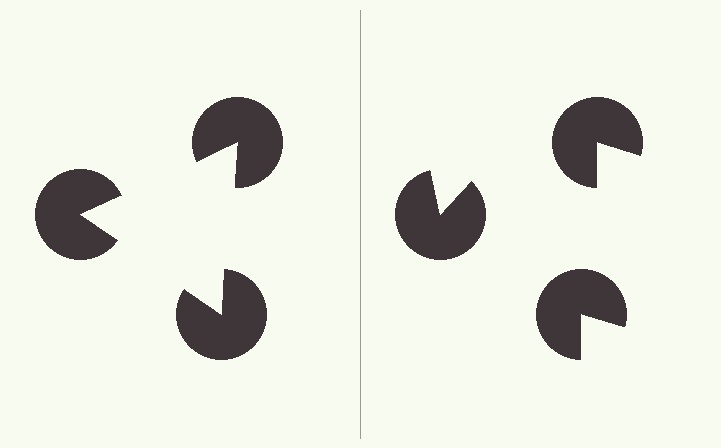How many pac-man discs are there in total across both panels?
6 — 3 on each side.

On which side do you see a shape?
An illusory triangle appears on the left side. On the right side the wedge cuts are rotated, so no coherent shape forms.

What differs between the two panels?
The pac-man discs are positioned identically on both sides; only the wedge orientations differ. On the left they align to a triangle; on the right they are misaligned.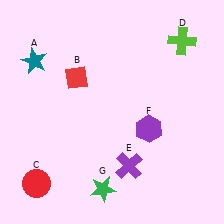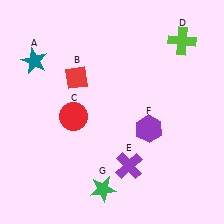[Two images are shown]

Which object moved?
The red circle (C) moved up.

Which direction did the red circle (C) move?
The red circle (C) moved up.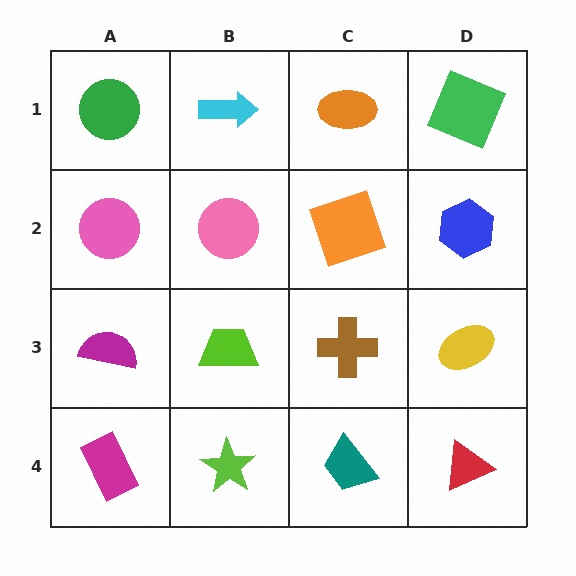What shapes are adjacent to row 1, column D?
A blue hexagon (row 2, column D), an orange ellipse (row 1, column C).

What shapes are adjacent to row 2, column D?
A green square (row 1, column D), a yellow ellipse (row 3, column D), an orange square (row 2, column C).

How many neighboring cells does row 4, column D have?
2.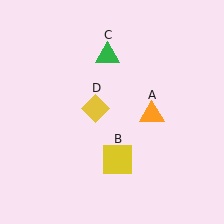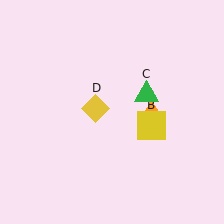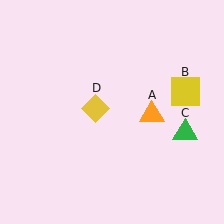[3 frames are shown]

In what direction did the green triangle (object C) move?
The green triangle (object C) moved down and to the right.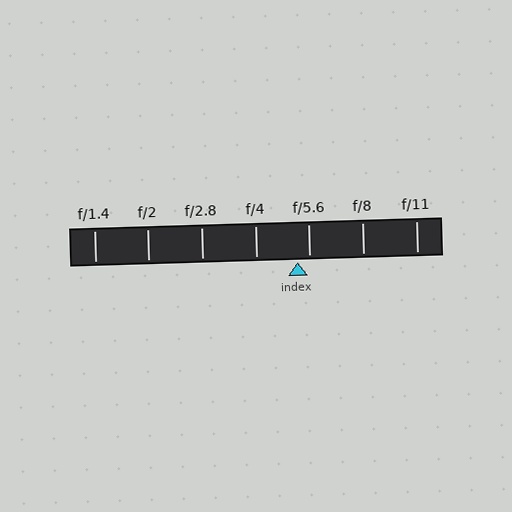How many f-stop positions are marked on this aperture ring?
There are 7 f-stop positions marked.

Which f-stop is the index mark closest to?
The index mark is closest to f/5.6.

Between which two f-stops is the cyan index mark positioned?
The index mark is between f/4 and f/5.6.